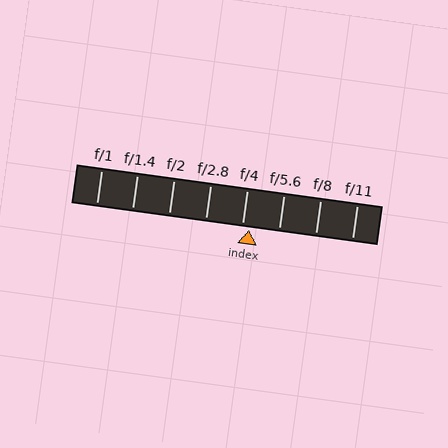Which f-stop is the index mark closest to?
The index mark is closest to f/4.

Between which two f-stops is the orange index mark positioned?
The index mark is between f/4 and f/5.6.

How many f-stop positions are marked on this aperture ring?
There are 8 f-stop positions marked.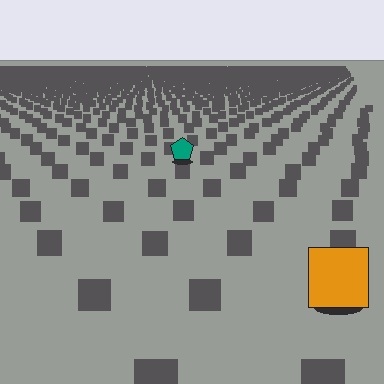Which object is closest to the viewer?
The orange square is closest. The texture marks near it are larger and more spread out.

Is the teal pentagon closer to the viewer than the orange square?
No. The orange square is closer — you can tell from the texture gradient: the ground texture is coarser near it.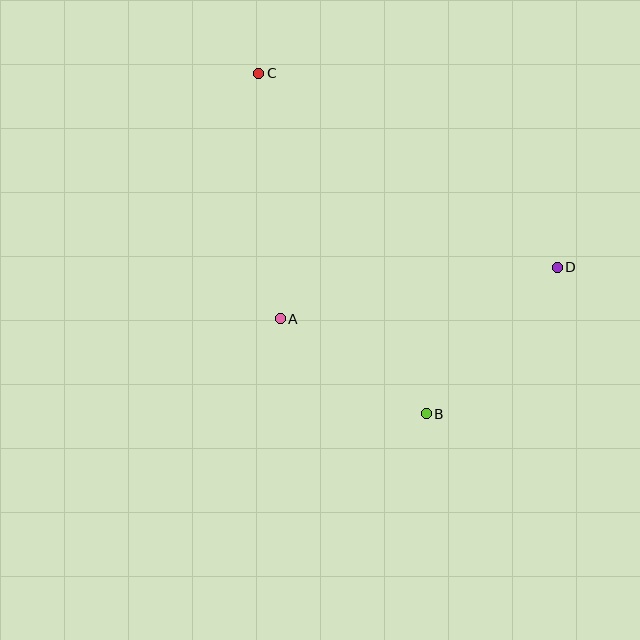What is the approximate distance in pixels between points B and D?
The distance between B and D is approximately 197 pixels.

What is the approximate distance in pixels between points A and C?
The distance between A and C is approximately 247 pixels.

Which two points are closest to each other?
Points A and B are closest to each other.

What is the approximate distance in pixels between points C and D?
The distance between C and D is approximately 356 pixels.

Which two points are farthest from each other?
Points B and C are farthest from each other.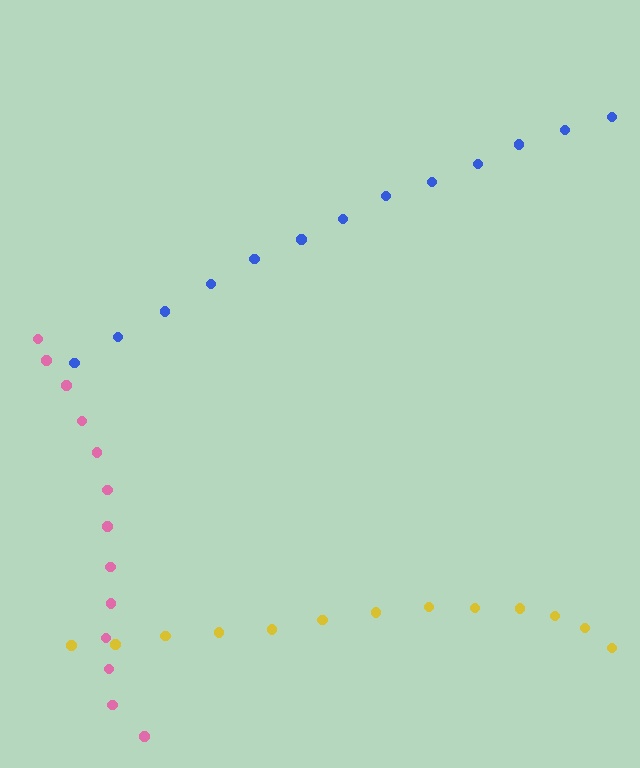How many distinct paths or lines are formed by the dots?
There are 3 distinct paths.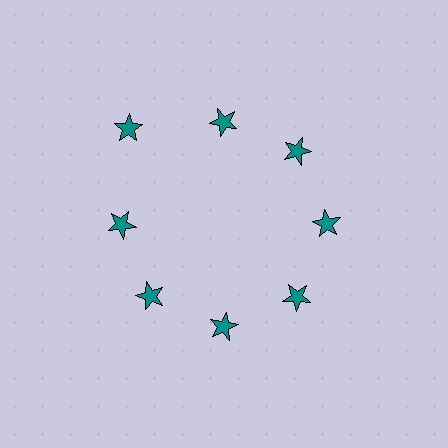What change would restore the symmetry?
The symmetry would be restored by moving it inward, back onto the ring so that all 8 stars sit at equal angles and equal distance from the center.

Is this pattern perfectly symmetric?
No. The 8 teal stars are arranged in a ring, but one element near the 10 o'clock position is pushed outward from the center, breaking the 8-fold rotational symmetry.